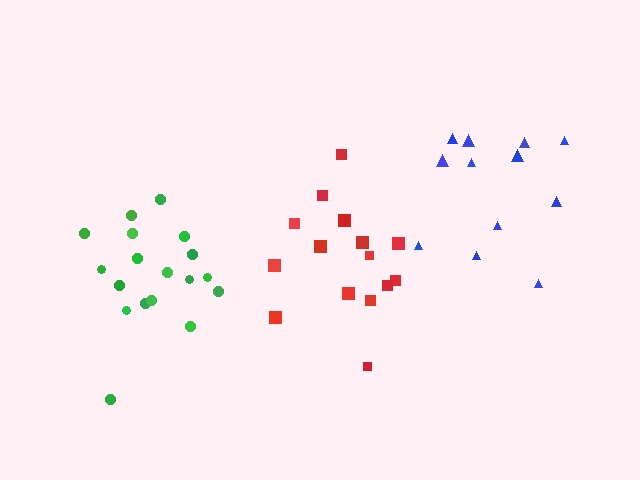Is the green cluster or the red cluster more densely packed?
Green.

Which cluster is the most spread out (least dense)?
Blue.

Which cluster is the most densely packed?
Green.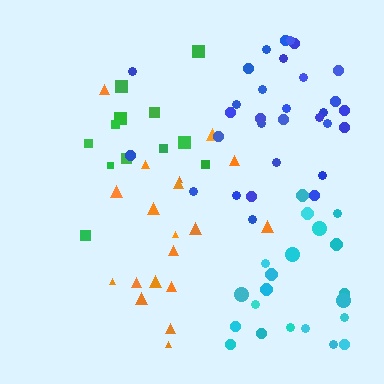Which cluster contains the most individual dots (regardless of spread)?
Blue (31).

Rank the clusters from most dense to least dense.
blue, cyan, green, orange.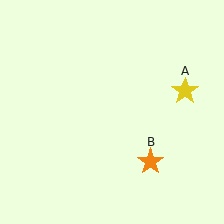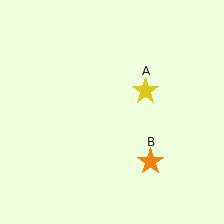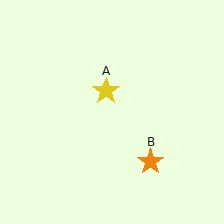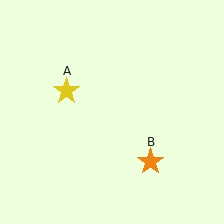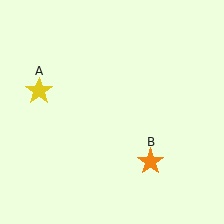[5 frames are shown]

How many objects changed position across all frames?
1 object changed position: yellow star (object A).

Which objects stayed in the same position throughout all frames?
Orange star (object B) remained stationary.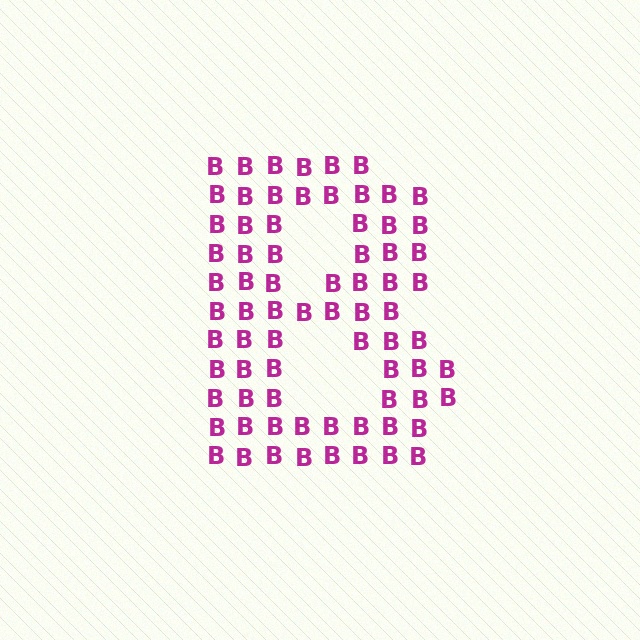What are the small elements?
The small elements are letter B's.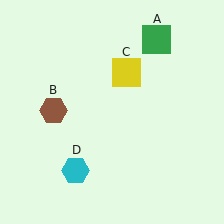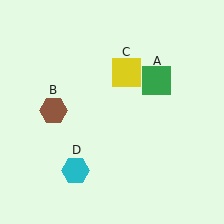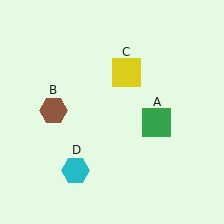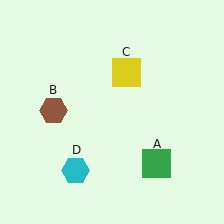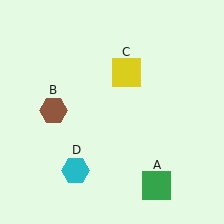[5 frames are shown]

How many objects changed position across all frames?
1 object changed position: green square (object A).